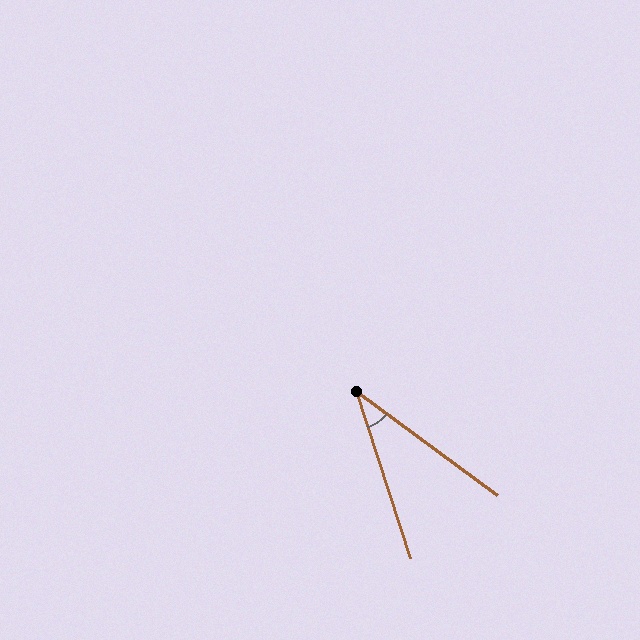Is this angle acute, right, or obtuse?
It is acute.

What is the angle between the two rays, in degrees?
Approximately 36 degrees.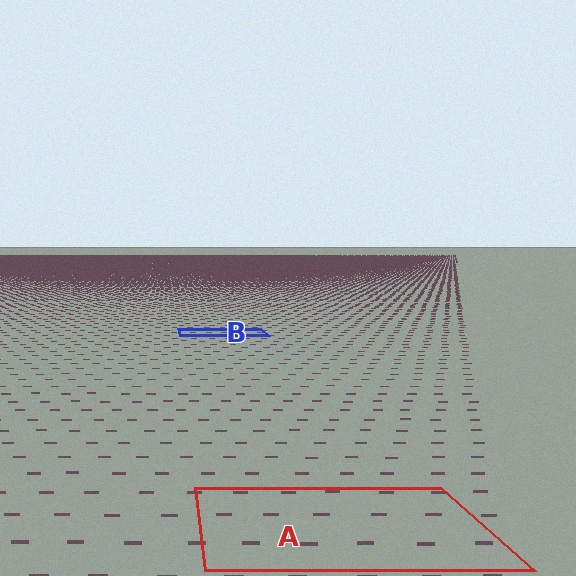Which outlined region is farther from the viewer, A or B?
Region B is farther from the viewer — the texture elements inside it appear smaller and more densely packed.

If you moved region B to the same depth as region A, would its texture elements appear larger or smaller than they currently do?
They would appear larger. At a closer depth, the same texture elements are projected at a bigger on-screen size.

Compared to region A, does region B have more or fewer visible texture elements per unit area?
Region B has more texture elements per unit area — they are packed more densely because it is farther away.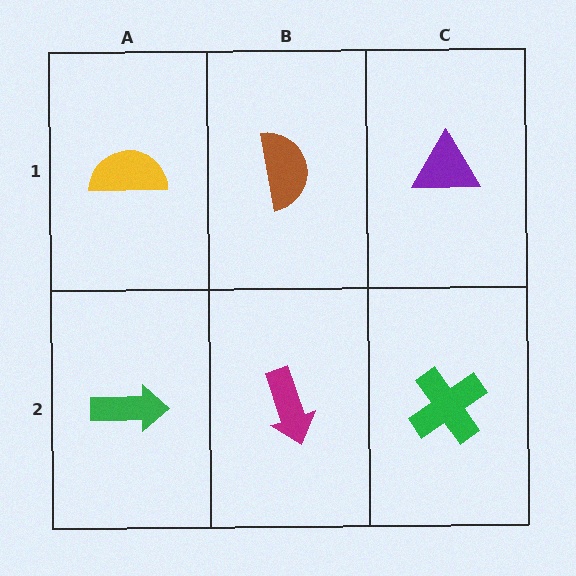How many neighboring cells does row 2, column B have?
3.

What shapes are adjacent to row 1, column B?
A magenta arrow (row 2, column B), a yellow semicircle (row 1, column A), a purple triangle (row 1, column C).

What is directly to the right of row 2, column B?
A green cross.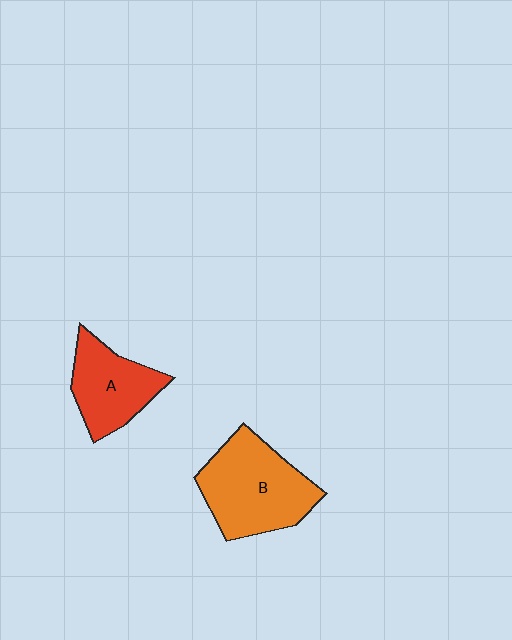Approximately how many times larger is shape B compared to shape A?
Approximately 1.4 times.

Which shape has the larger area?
Shape B (orange).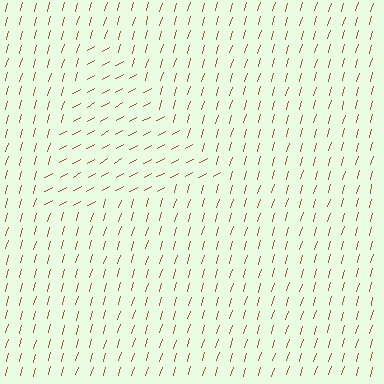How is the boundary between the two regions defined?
The boundary is defined purely by a change in line orientation (approximately 45 degrees difference). All lines are the same color and thickness.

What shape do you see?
I see a triangle.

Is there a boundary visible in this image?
Yes, there is a texture boundary formed by a change in line orientation.